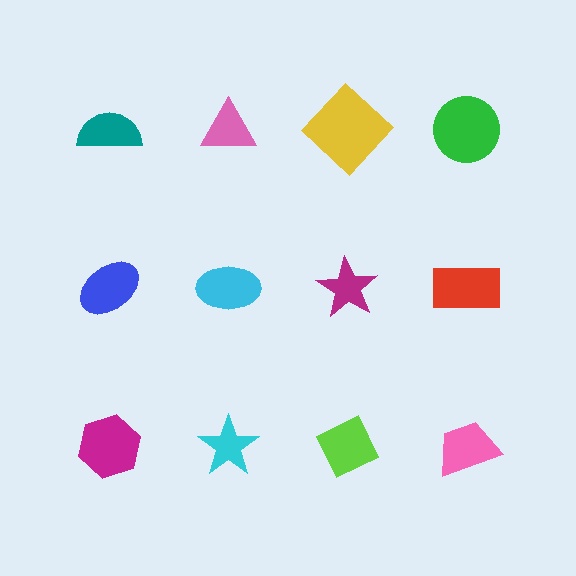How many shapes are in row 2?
4 shapes.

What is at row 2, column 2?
A cyan ellipse.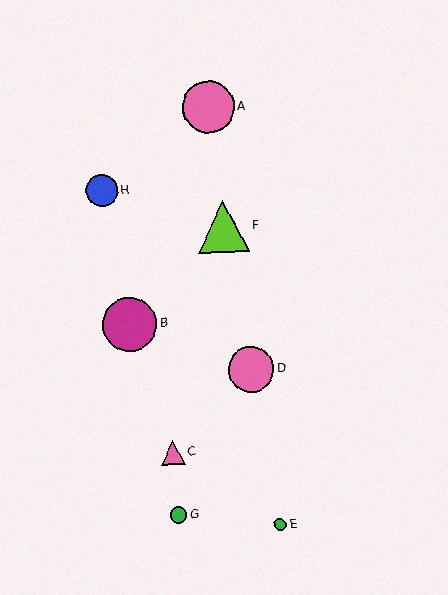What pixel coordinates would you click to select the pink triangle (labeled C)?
Click at (173, 453) to select the pink triangle C.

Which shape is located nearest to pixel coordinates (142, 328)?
The magenta circle (labeled B) at (130, 324) is nearest to that location.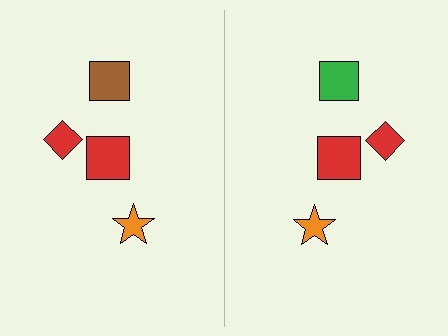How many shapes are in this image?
There are 8 shapes in this image.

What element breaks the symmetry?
The green square on the right side breaks the symmetry — its mirror counterpart is brown.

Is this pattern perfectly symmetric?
No, the pattern is not perfectly symmetric. The green square on the right side breaks the symmetry — its mirror counterpart is brown.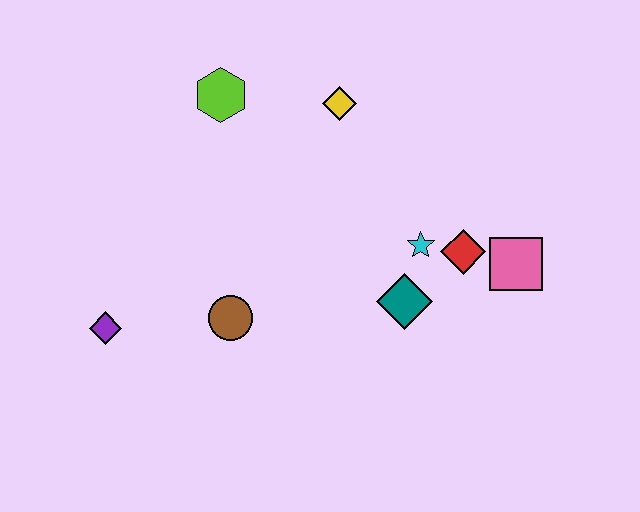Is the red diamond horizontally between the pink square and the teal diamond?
Yes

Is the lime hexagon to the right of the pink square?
No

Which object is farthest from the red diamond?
The purple diamond is farthest from the red diamond.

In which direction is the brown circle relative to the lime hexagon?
The brown circle is below the lime hexagon.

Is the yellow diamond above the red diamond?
Yes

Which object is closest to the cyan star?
The red diamond is closest to the cyan star.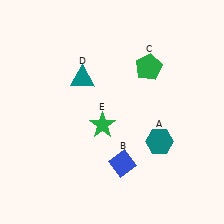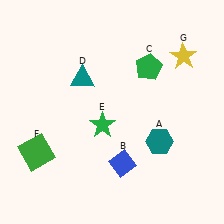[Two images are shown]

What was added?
A green square (F), a yellow star (G) were added in Image 2.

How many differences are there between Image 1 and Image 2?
There are 2 differences between the two images.